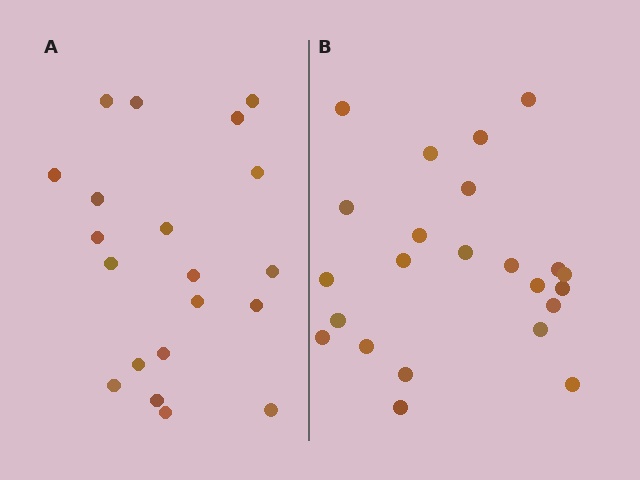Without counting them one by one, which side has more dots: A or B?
Region B (the right region) has more dots.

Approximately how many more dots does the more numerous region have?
Region B has just a few more — roughly 2 or 3 more dots than region A.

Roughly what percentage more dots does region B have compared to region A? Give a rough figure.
About 15% more.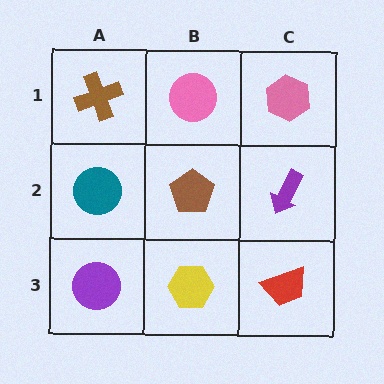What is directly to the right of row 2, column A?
A brown pentagon.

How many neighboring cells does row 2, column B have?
4.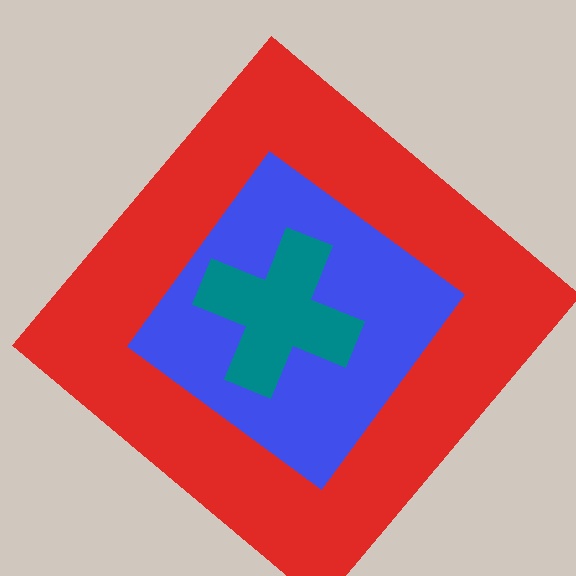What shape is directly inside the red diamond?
The blue diamond.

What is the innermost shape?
The teal cross.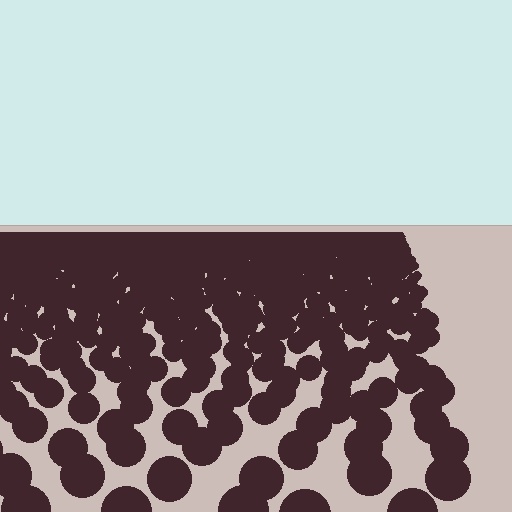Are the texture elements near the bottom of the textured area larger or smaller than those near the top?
Larger. Near the bottom, elements are closer to the viewer and appear at a bigger on-screen size.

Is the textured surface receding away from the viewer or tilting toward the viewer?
The surface is receding away from the viewer. Texture elements get smaller and denser toward the top.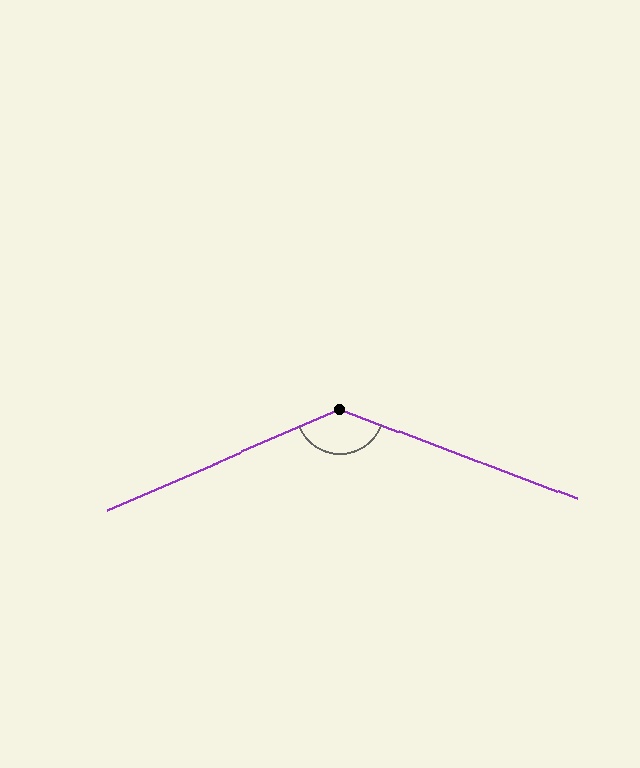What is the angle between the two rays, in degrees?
Approximately 136 degrees.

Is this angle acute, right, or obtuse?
It is obtuse.